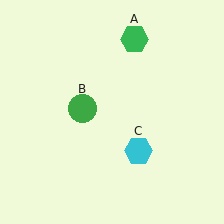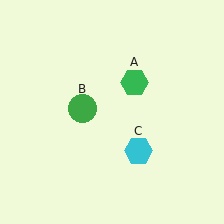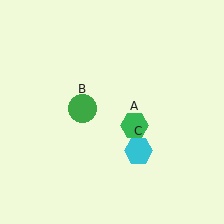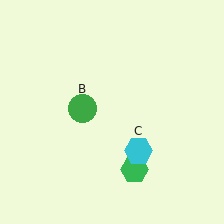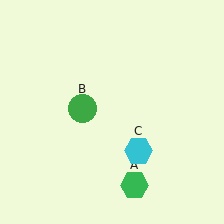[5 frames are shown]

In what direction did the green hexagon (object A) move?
The green hexagon (object A) moved down.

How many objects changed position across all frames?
1 object changed position: green hexagon (object A).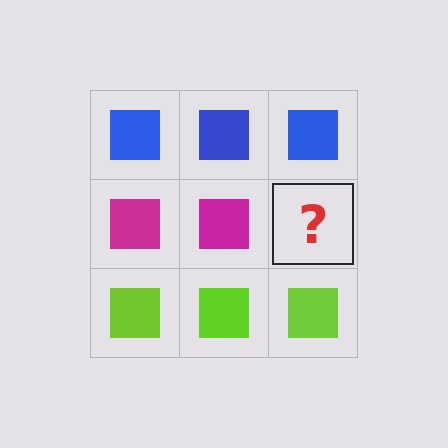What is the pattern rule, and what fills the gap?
The rule is that each row has a consistent color. The gap should be filled with a magenta square.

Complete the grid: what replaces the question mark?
The question mark should be replaced with a magenta square.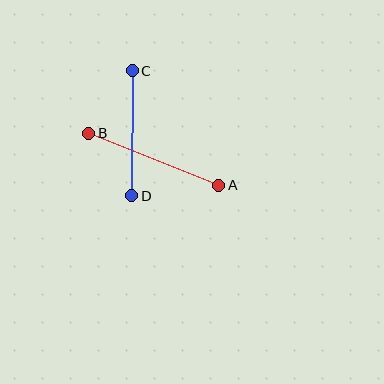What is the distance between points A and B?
The distance is approximately 140 pixels.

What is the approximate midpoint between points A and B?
The midpoint is at approximately (154, 159) pixels.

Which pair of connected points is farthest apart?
Points A and B are farthest apart.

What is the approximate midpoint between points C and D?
The midpoint is at approximately (132, 133) pixels.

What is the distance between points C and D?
The distance is approximately 125 pixels.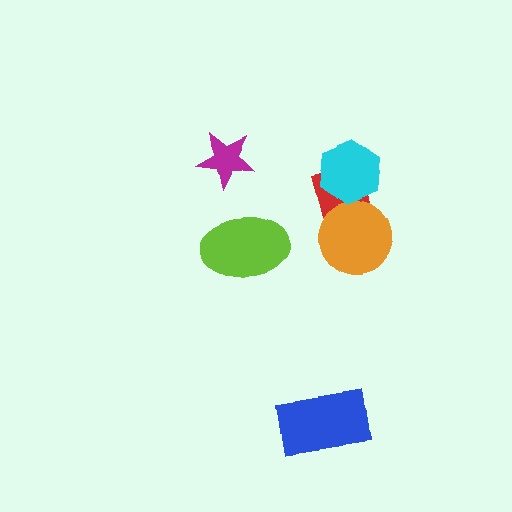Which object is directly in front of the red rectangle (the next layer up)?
The orange circle is directly in front of the red rectangle.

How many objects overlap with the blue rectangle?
0 objects overlap with the blue rectangle.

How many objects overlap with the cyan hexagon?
1 object overlaps with the cyan hexagon.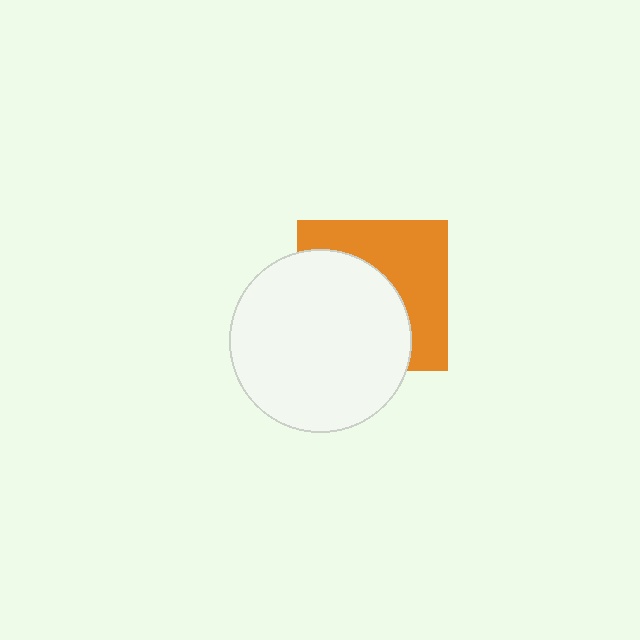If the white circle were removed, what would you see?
You would see the complete orange square.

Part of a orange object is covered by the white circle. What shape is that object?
It is a square.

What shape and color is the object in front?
The object in front is a white circle.